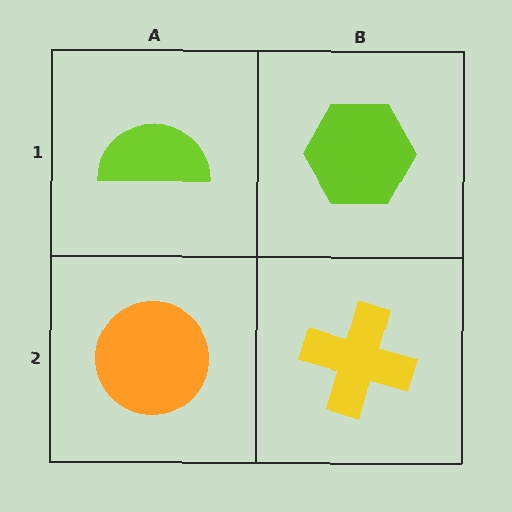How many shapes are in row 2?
2 shapes.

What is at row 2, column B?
A yellow cross.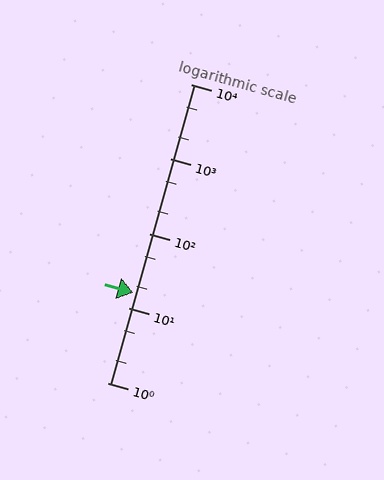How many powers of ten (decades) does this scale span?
The scale spans 4 decades, from 1 to 10000.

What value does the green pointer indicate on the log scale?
The pointer indicates approximately 16.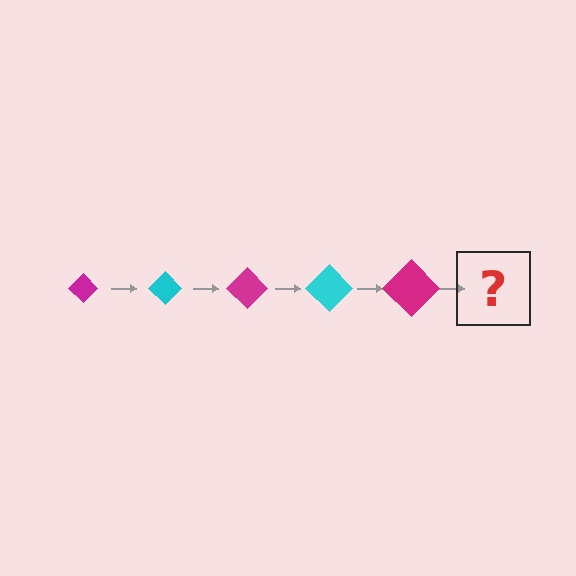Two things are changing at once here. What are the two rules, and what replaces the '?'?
The two rules are that the diamond grows larger each step and the color cycles through magenta and cyan. The '?' should be a cyan diamond, larger than the previous one.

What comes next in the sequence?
The next element should be a cyan diamond, larger than the previous one.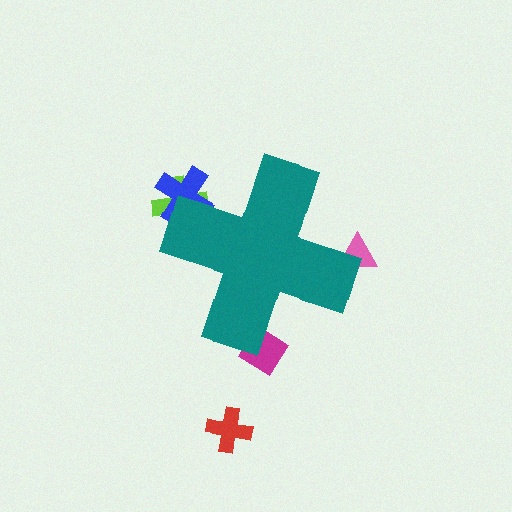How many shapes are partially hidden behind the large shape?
4 shapes are partially hidden.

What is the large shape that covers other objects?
A teal cross.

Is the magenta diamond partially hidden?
Yes, the magenta diamond is partially hidden behind the teal cross.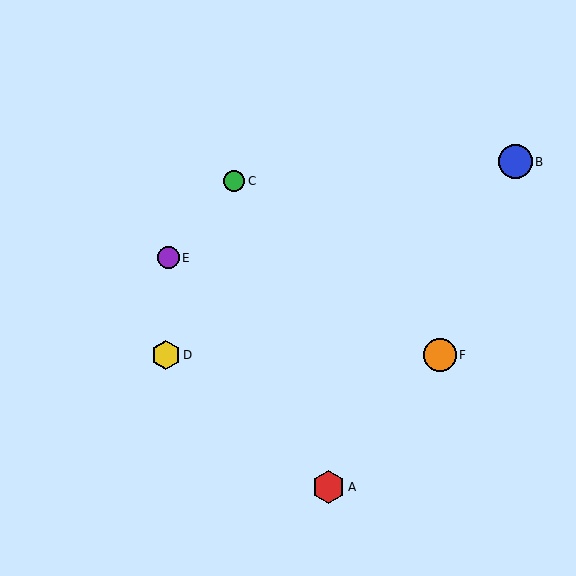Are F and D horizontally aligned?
Yes, both are at y≈355.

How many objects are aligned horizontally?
2 objects (D, F) are aligned horizontally.